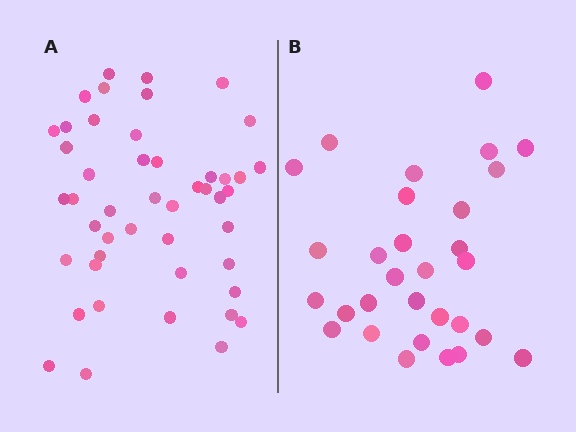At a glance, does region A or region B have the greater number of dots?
Region A (the left region) has more dots.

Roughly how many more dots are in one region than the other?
Region A has approximately 15 more dots than region B.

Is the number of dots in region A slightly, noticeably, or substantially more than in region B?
Region A has substantially more. The ratio is roughly 1.6 to 1.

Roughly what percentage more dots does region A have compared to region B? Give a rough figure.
About 55% more.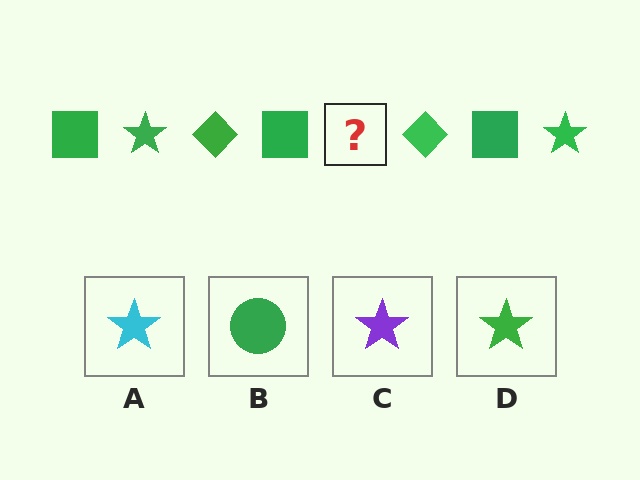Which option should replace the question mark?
Option D.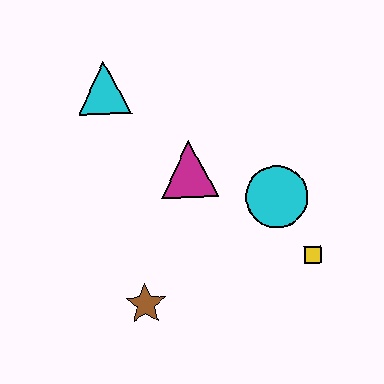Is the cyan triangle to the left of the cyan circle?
Yes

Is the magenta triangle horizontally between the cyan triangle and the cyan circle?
Yes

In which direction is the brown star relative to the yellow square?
The brown star is to the left of the yellow square.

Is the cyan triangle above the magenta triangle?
Yes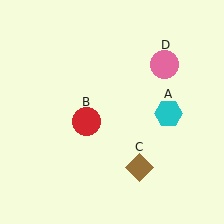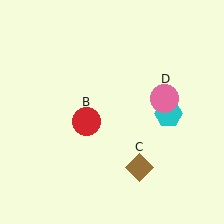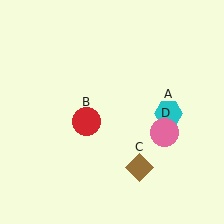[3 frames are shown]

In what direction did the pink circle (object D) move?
The pink circle (object D) moved down.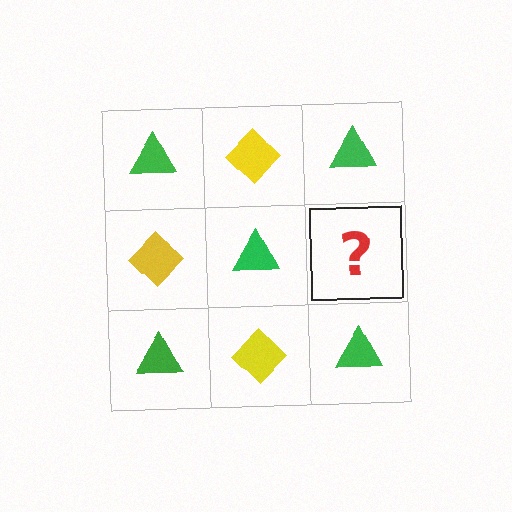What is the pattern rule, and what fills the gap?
The rule is that it alternates green triangle and yellow diamond in a checkerboard pattern. The gap should be filled with a yellow diamond.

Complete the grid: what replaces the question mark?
The question mark should be replaced with a yellow diamond.